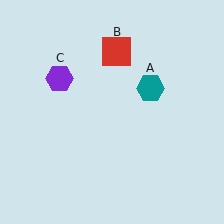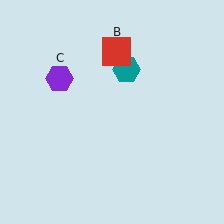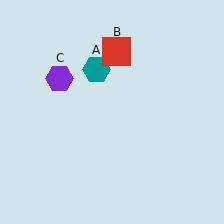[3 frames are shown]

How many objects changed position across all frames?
1 object changed position: teal hexagon (object A).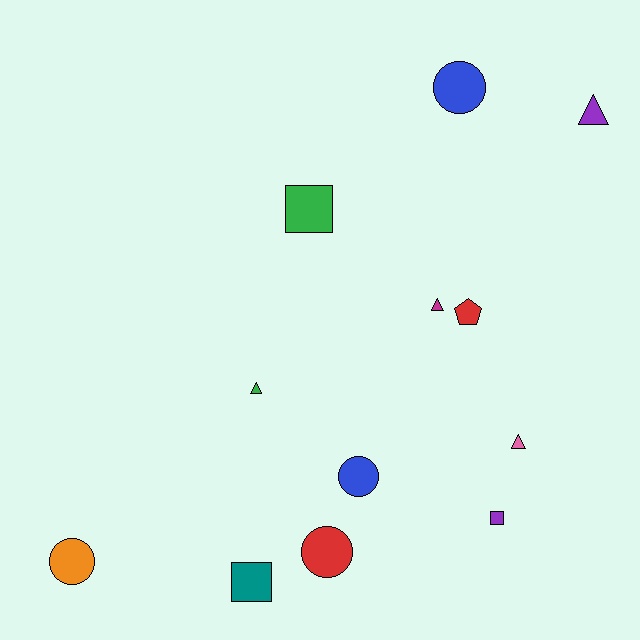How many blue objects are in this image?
There are 2 blue objects.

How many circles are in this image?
There are 4 circles.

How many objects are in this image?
There are 12 objects.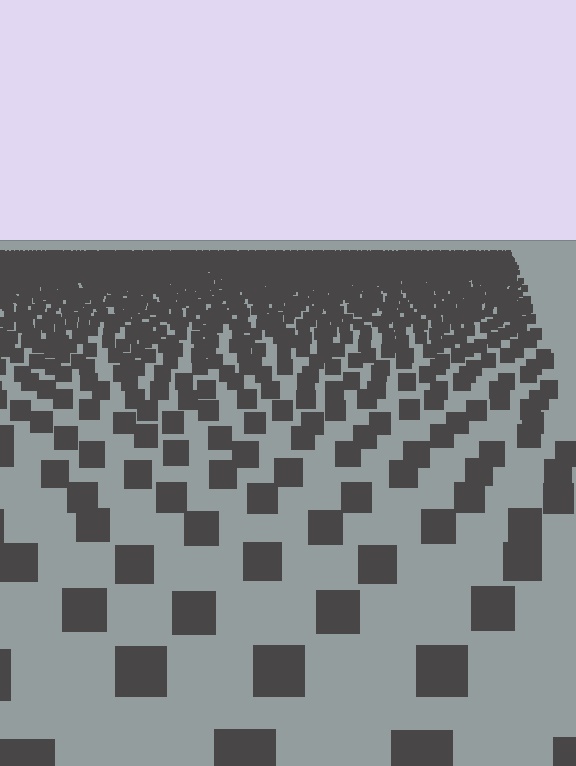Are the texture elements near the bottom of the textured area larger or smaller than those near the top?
Larger. Near the bottom, elements are closer to the viewer and appear at a bigger on-screen size.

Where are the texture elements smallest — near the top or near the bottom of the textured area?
Near the top.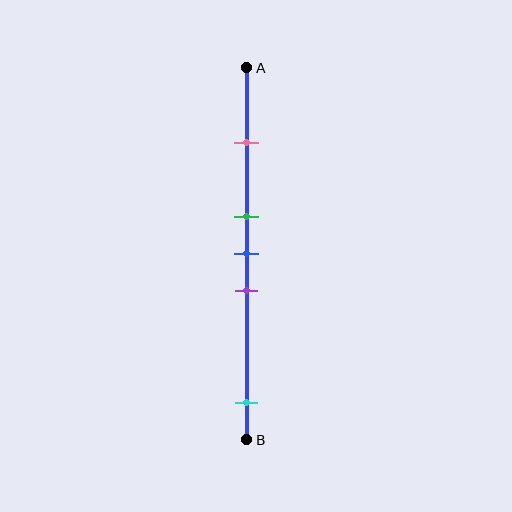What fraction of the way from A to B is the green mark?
The green mark is approximately 40% (0.4) of the way from A to B.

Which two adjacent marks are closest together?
The green and blue marks are the closest adjacent pair.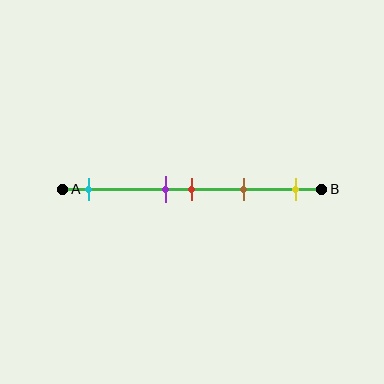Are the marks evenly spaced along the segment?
No, the marks are not evenly spaced.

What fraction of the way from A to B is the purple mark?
The purple mark is approximately 40% (0.4) of the way from A to B.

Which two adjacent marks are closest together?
The purple and red marks are the closest adjacent pair.